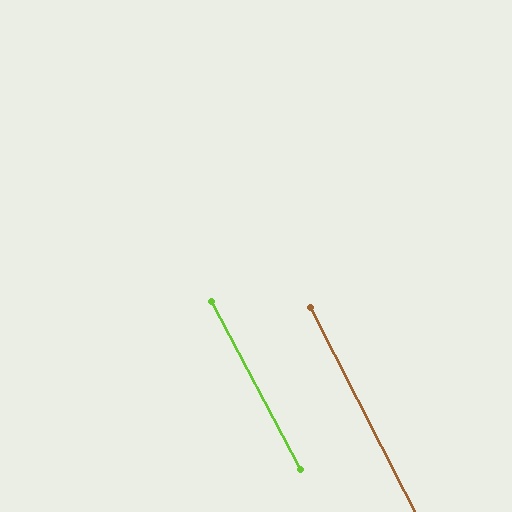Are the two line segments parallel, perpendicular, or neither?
Parallel — their directions differ by only 1.0°.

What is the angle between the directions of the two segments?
Approximately 1 degree.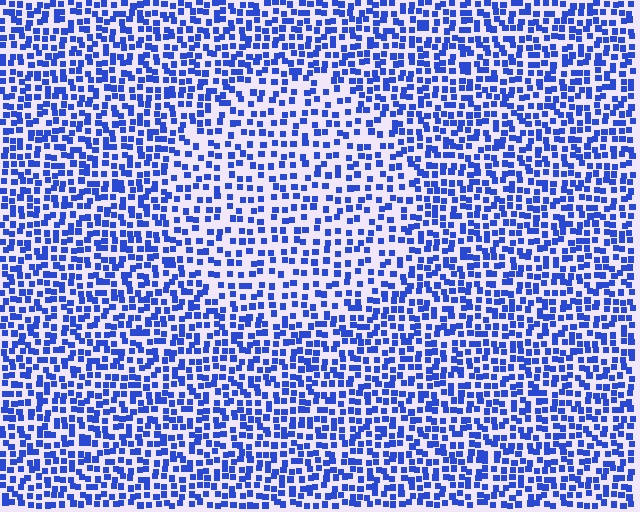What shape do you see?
I see a circle.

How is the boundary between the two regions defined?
The boundary is defined by a change in element density (approximately 1.6x ratio). All elements are the same color, size, and shape.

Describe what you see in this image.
The image contains small blue elements arranged at two different densities. A circle-shaped region is visible where the elements are less densely packed than the surrounding area.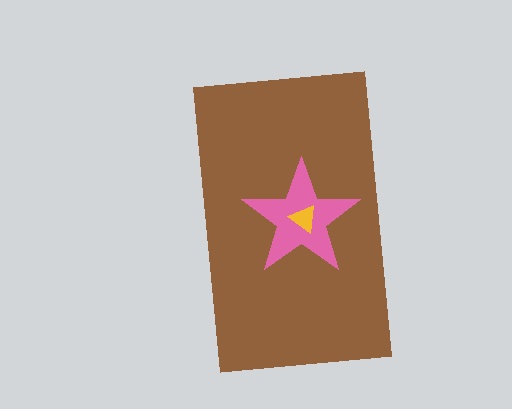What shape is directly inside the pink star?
The yellow triangle.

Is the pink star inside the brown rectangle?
Yes.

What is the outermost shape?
The brown rectangle.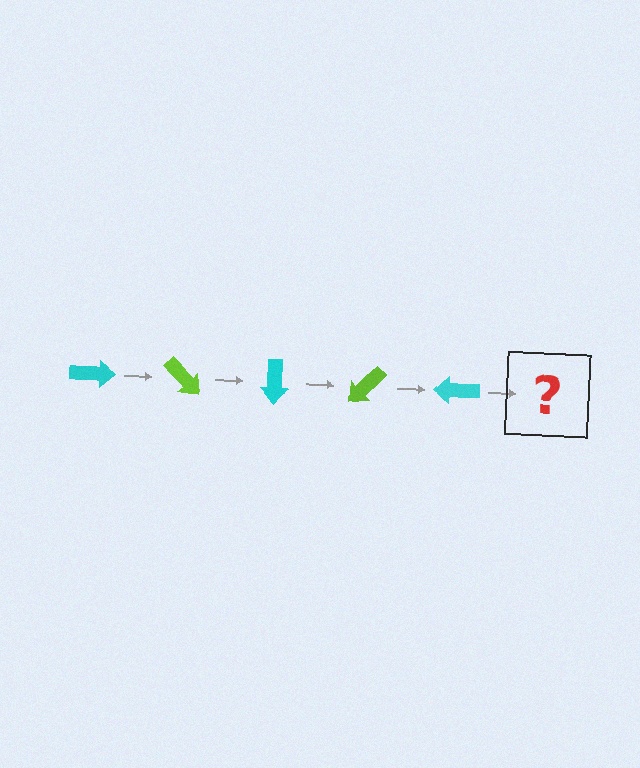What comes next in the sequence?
The next element should be a lime arrow, rotated 225 degrees from the start.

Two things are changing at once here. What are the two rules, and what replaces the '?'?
The two rules are that it rotates 45 degrees each step and the color cycles through cyan and lime. The '?' should be a lime arrow, rotated 225 degrees from the start.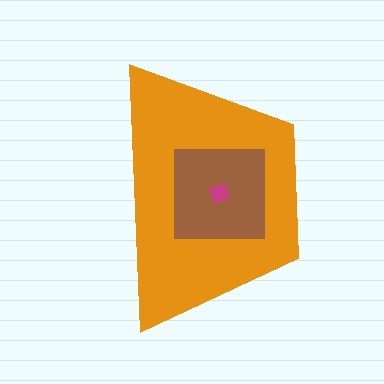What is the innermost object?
The magenta diamond.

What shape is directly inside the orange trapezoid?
The brown square.